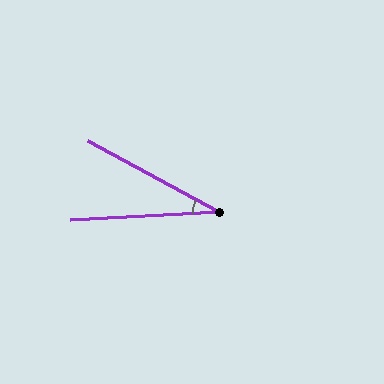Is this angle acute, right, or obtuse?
It is acute.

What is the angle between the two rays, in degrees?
Approximately 31 degrees.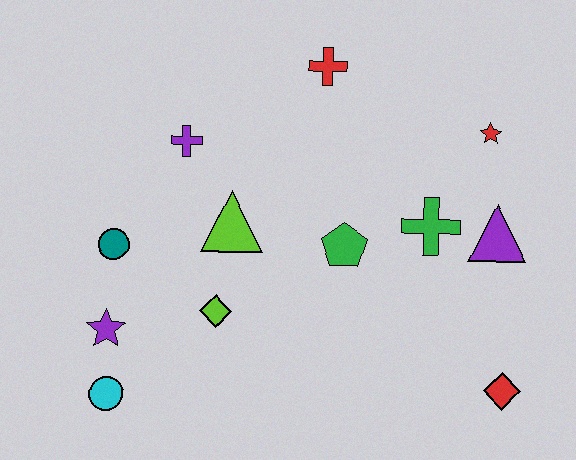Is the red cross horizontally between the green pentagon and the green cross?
No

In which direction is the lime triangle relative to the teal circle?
The lime triangle is to the right of the teal circle.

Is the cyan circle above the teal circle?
No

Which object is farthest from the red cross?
The cyan circle is farthest from the red cross.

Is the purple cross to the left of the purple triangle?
Yes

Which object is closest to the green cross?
The purple triangle is closest to the green cross.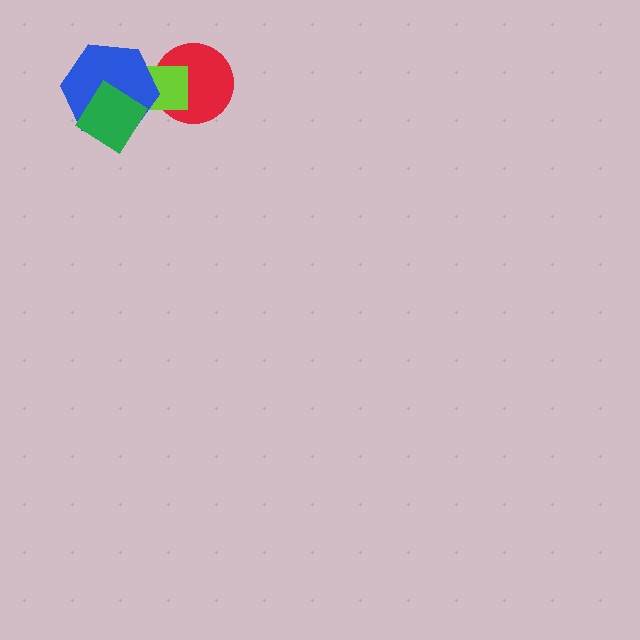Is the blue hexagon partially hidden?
Yes, it is partially covered by another shape.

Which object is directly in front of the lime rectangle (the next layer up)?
The blue hexagon is directly in front of the lime rectangle.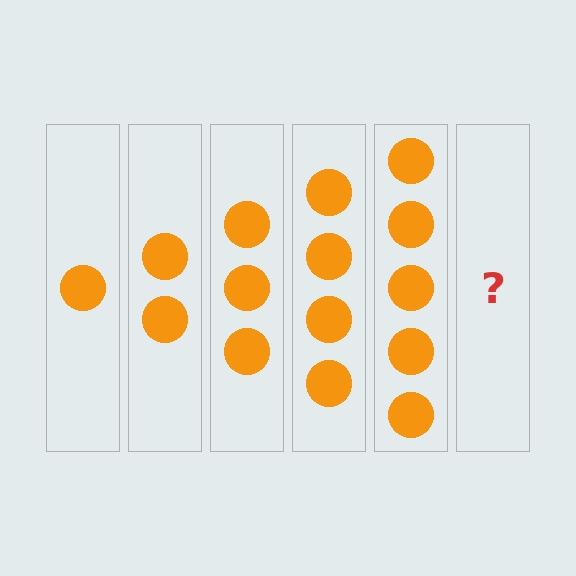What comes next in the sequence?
The next element should be 6 circles.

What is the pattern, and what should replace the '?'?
The pattern is that each step adds one more circle. The '?' should be 6 circles.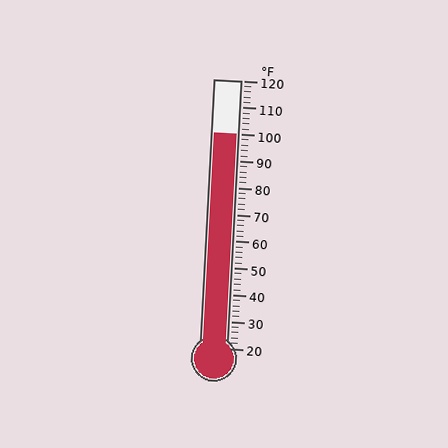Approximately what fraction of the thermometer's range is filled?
The thermometer is filled to approximately 80% of its range.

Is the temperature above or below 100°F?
The temperature is at 100°F.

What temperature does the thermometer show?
The thermometer shows approximately 100°F.